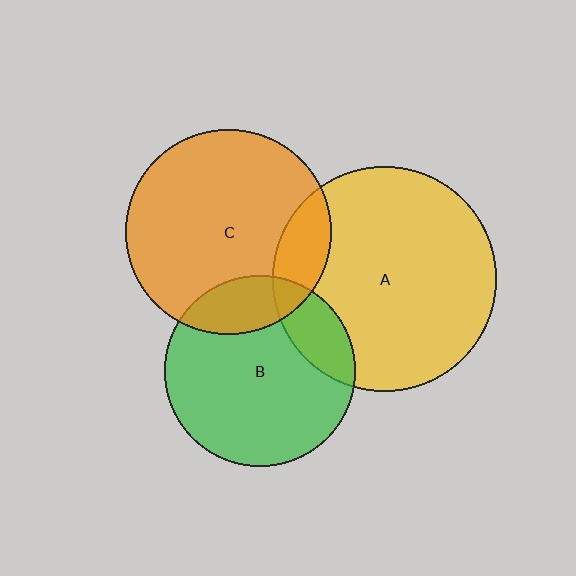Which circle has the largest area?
Circle A (yellow).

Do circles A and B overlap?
Yes.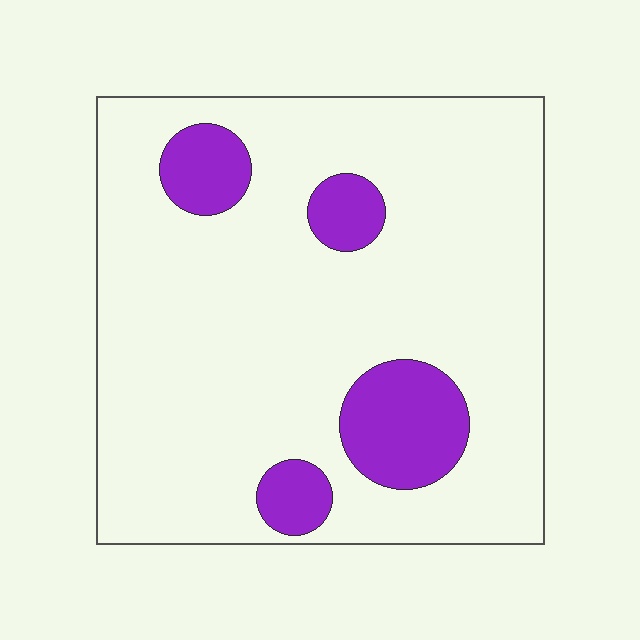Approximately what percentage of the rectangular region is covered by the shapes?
Approximately 15%.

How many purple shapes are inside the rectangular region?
4.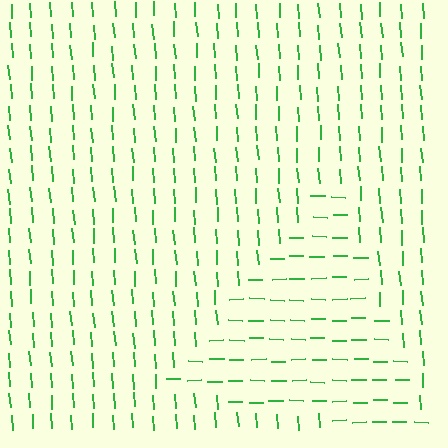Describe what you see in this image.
The image is filled with small green line segments. A triangle region in the image has lines oriented differently from the surrounding lines, creating a visible texture boundary.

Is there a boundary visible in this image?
Yes, there is a texture boundary formed by a change in line orientation.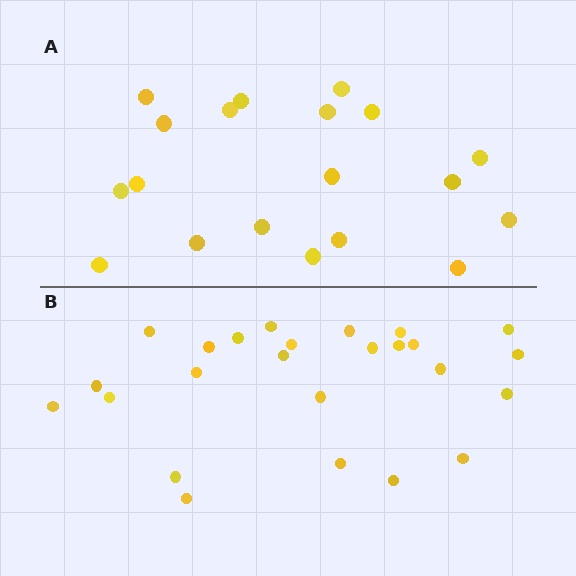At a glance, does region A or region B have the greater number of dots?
Region B (the bottom region) has more dots.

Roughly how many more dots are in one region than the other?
Region B has about 6 more dots than region A.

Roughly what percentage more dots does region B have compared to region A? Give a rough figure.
About 30% more.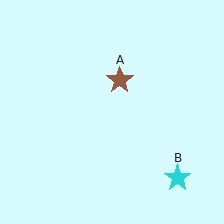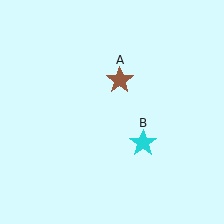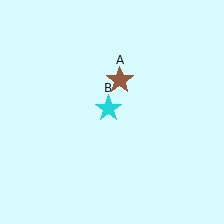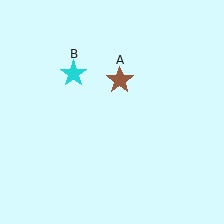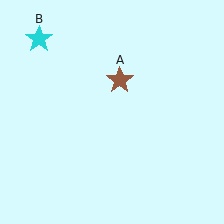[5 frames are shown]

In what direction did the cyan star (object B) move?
The cyan star (object B) moved up and to the left.